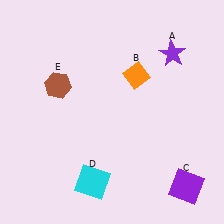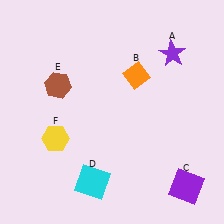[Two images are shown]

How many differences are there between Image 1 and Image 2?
There is 1 difference between the two images.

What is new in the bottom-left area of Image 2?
A yellow hexagon (F) was added in the bottom-left area of Image 2.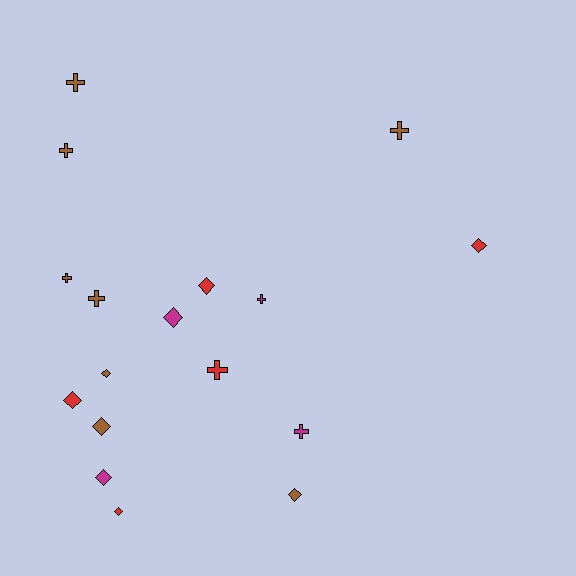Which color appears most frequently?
Brown, with 8 objects.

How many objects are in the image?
There are 17 objects.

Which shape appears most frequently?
Diamond, with 9 objects.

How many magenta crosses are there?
There are 2 magenta crosses.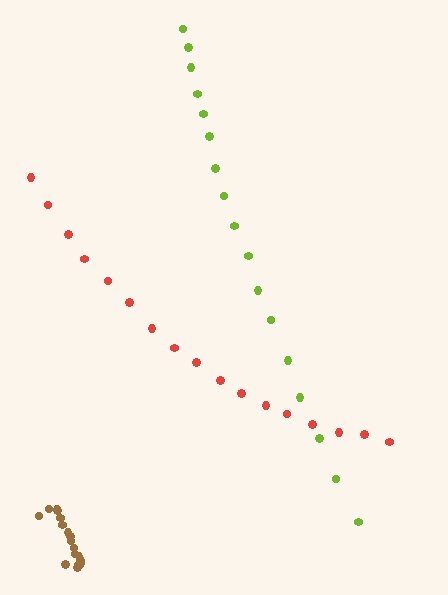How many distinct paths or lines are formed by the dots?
There are 3 distinct paths.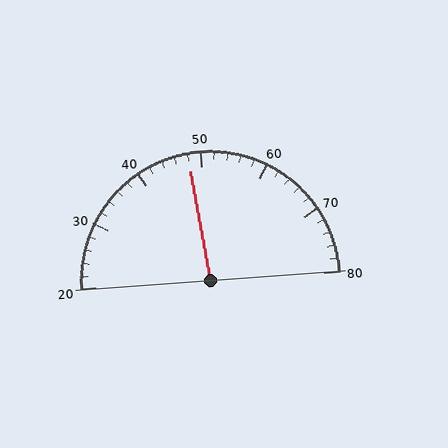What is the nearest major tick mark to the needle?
The nearest major tick mark is 50.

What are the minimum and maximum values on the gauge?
The gauge ranges from 20 to 80.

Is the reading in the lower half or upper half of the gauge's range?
The reading is in the lower half of the range (20 to 80).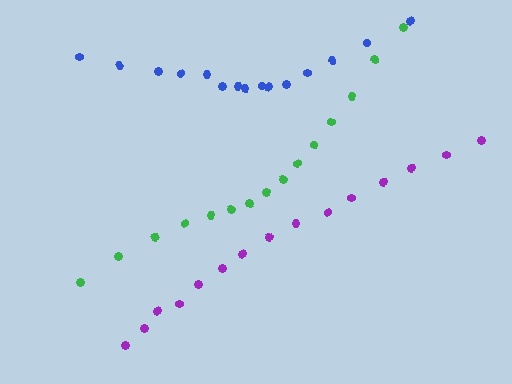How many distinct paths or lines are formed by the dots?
There are 3 distinct paths.